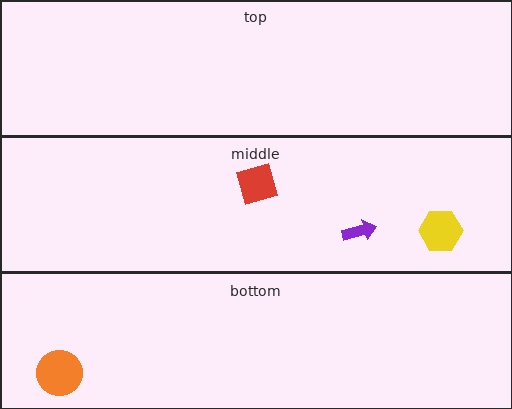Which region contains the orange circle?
The bottom region.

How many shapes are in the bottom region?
1.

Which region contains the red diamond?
The middle region.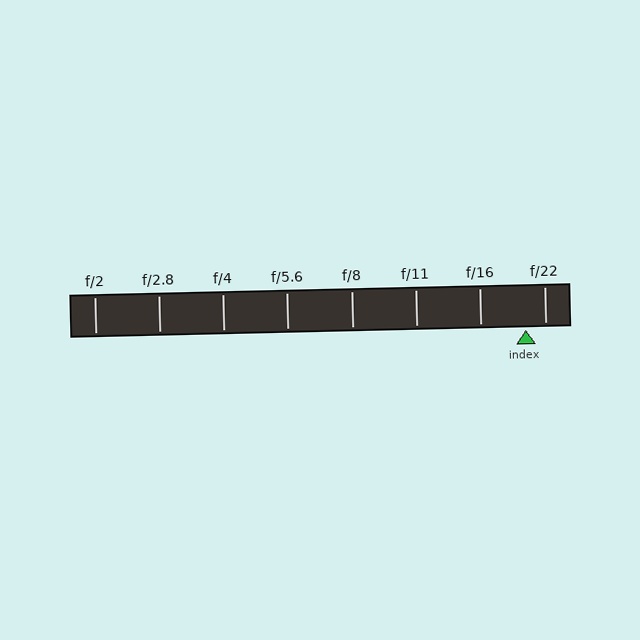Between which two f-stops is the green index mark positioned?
The index mark is between f/16 and f/22.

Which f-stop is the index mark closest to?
The index mark is closest to f/22.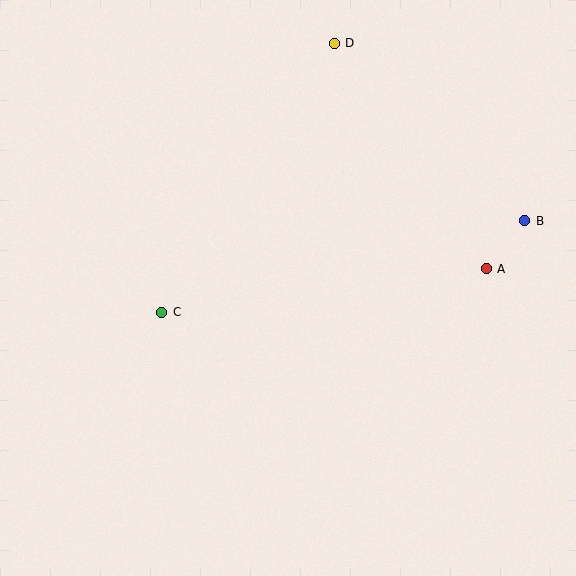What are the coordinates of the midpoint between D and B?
The midpoint between D and B is at (429, 132).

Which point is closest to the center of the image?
Point C at (162, 312) is closest to the center.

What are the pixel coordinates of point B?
Point B is at (525, 221).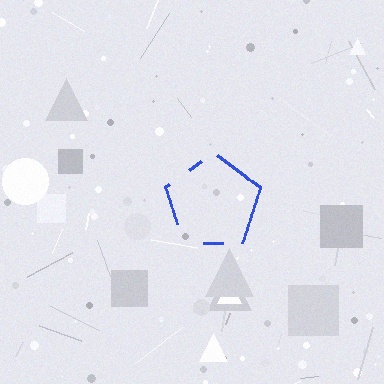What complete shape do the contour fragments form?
The contour fragments form a pentagon.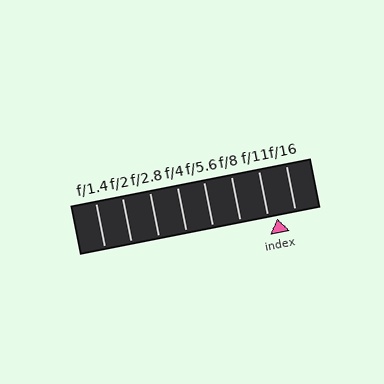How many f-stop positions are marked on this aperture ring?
There are 8 f-stop positions marked.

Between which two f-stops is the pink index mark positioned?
The index mark is between f/11 and f/16.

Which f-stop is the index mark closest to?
The index mark is closest to f/11.